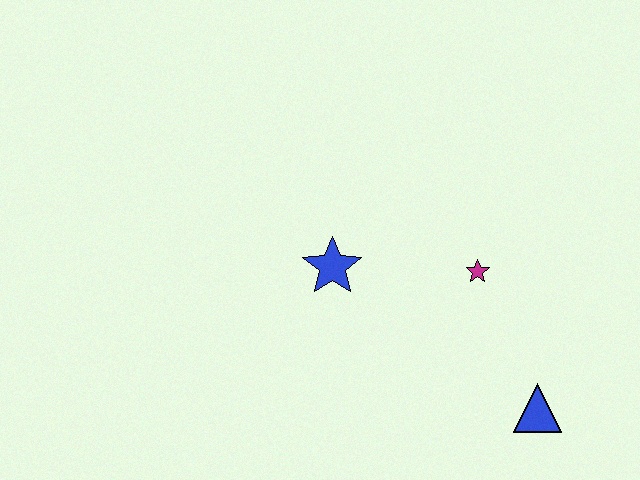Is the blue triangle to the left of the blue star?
No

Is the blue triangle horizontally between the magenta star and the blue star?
No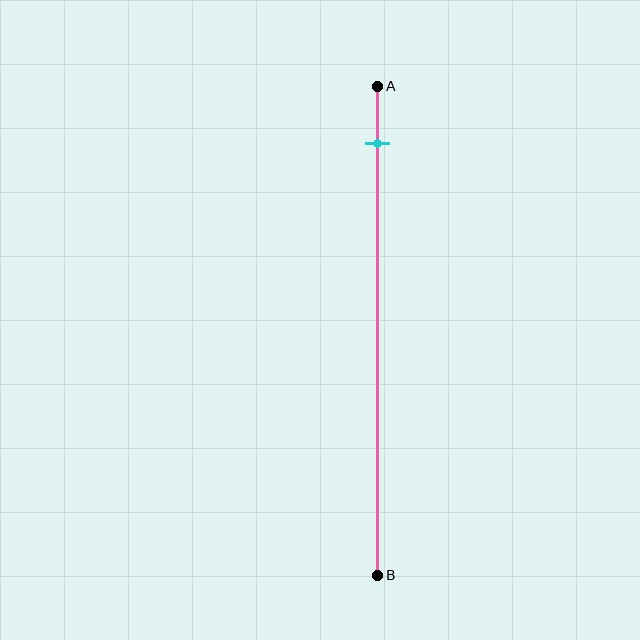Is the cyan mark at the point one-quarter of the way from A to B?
No, the mark is at about 10% from A, not at the 25% one-quarter point.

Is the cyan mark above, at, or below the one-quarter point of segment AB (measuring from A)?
The cyan mark is above the one-quarter point of segment AB.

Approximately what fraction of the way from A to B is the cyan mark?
The cyan mark is approximately 10% of the way from A to B.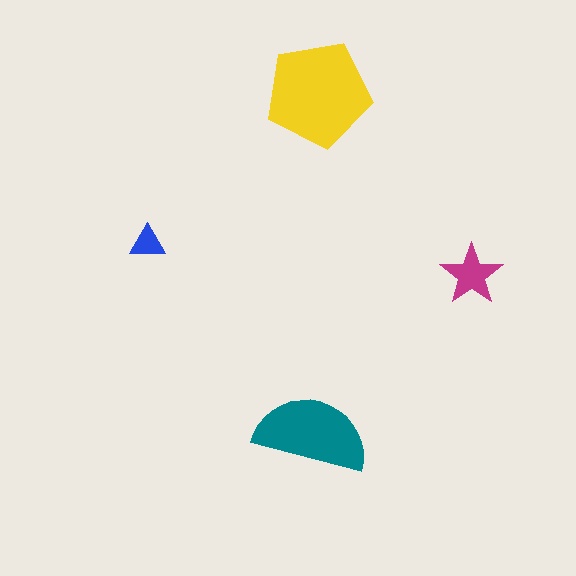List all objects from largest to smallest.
The yellow pentagon, the teal semicircle, the magenta star, the blue triangle.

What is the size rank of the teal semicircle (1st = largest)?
2nd.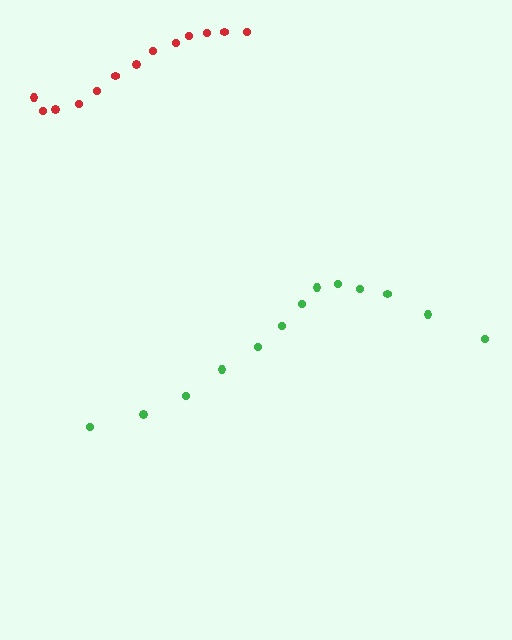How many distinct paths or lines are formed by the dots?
There are 2 distinct paths.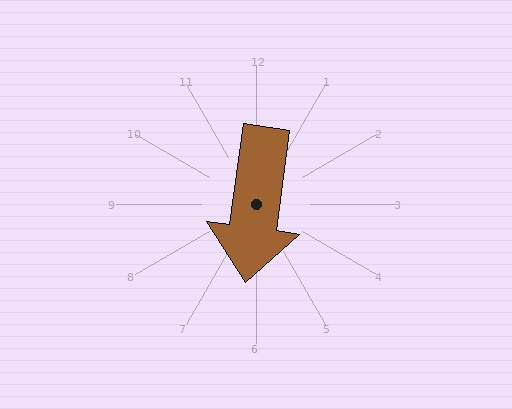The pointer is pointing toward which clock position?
Roughly 6 o'clock.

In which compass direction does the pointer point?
South.